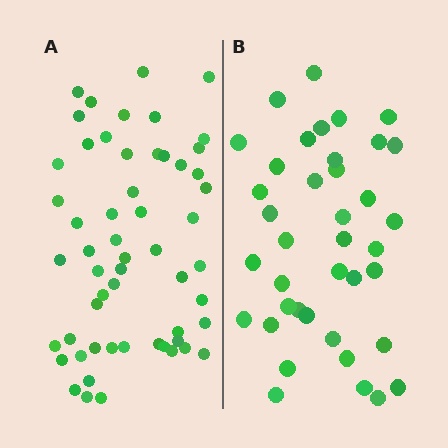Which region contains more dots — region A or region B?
Region A (the left region) has more dots.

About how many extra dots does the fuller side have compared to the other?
Region A has approximately 15 more dots than region B.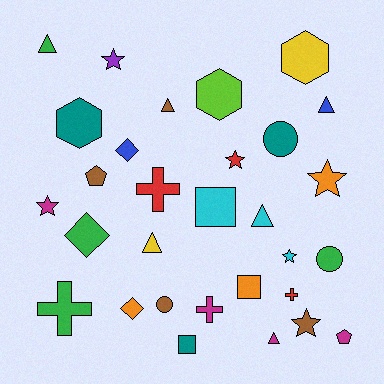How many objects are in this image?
There are 30 objects.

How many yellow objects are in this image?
There are 2 yellow objects.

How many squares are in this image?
There are 3 squares.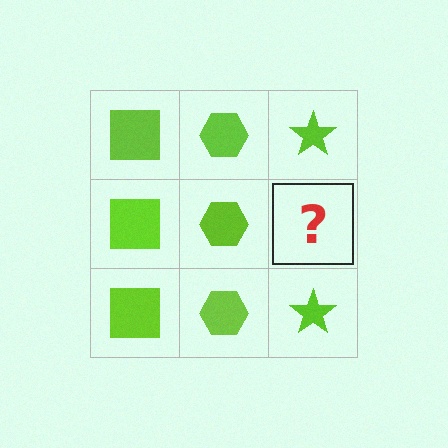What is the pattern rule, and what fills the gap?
The rule is that each column has a consistent shape. The gap should be filled with a lime star.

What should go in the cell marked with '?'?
The missing cell should contain a lime star.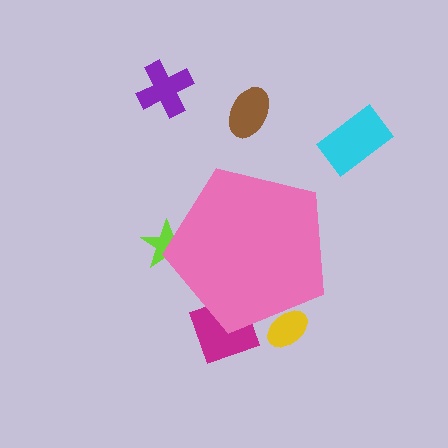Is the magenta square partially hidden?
Yes, the magenta square is partially hidden behind the pink pentagon.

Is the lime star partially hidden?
Yes, the lime star is partially hidden behind the pink pentagon.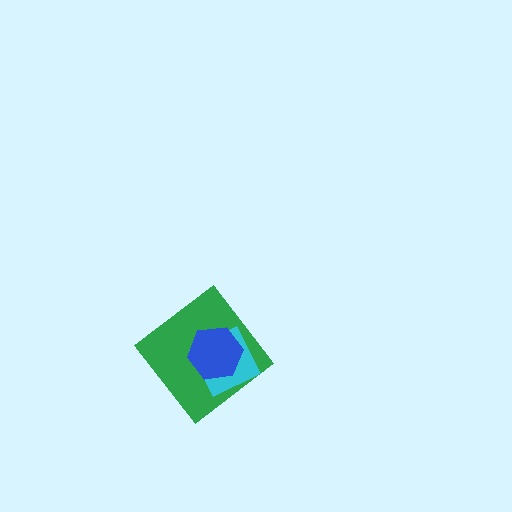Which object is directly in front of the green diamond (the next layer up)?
The cyan diamond is directly in front of the green diamond.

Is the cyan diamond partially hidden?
Yes, it is partially covered by another shape.